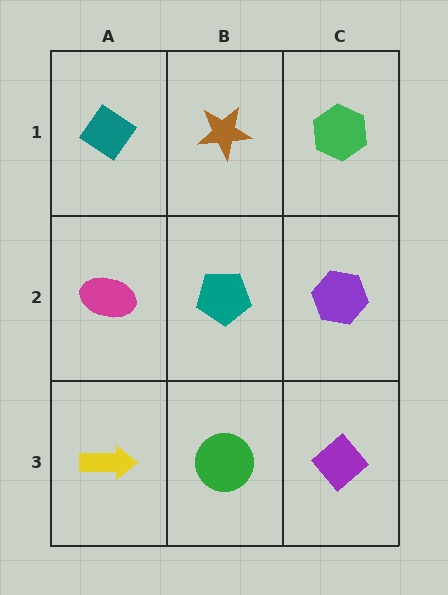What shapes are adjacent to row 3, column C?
A purple hexagon (row 2, column C), a green circle (row 3, column B).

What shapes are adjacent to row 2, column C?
A green hexagon (row 1, column C), a purple diamond (row 3, column C), a teal pentagon (row 2, column B).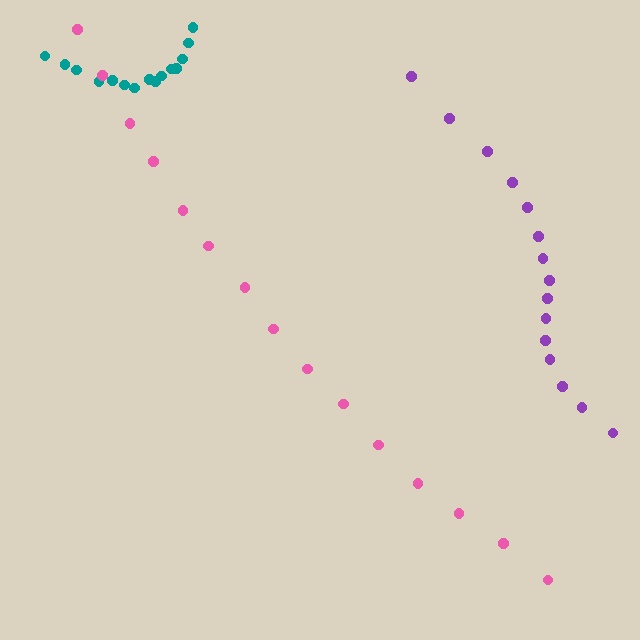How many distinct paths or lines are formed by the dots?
There are 3 distinct paths.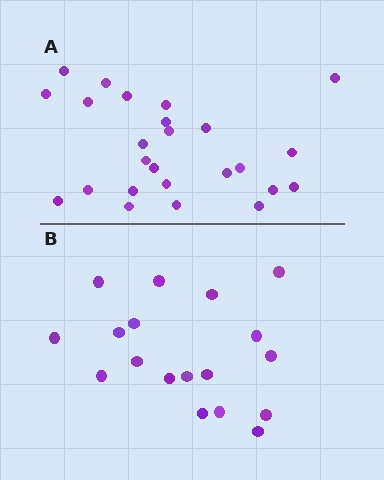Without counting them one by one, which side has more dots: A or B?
Region A (the top region) has more dots.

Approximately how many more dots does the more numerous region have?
Region A has roughly 8 or so more dots than region B.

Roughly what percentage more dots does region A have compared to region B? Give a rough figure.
About 40% more.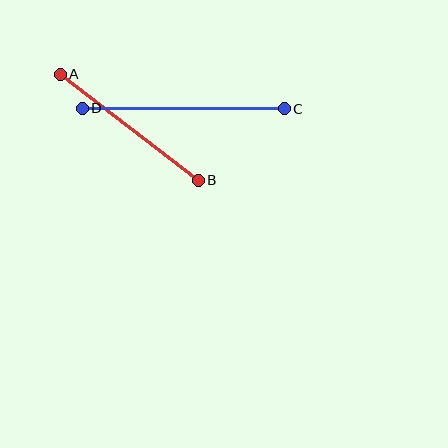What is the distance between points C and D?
The distance is approximately 202 pixels.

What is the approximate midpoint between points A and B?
The midpoint is at approximately (129, 127) pixels.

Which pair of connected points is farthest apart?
Points C and D are farthest apart.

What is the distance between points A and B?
The distance is approximately 174 pixels.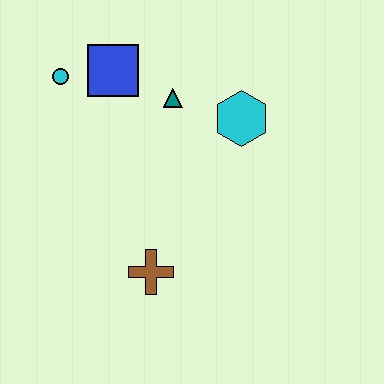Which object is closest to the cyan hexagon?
The teal triangle is closest to the cyan hexagon.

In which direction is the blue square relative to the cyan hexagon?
The blue square is to the left of the cyan hexagon.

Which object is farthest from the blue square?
The brown cross is farthest from the blue square.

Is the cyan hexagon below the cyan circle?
Yes